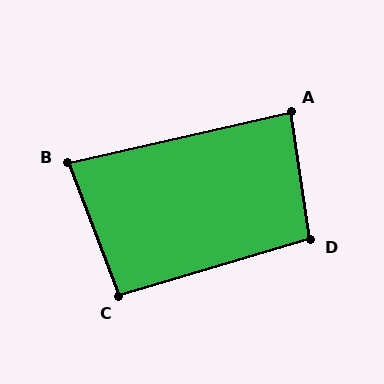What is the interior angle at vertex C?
Approximately 94 degrees (approximately right).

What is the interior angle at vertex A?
Approximately 86 degrees (approximately right).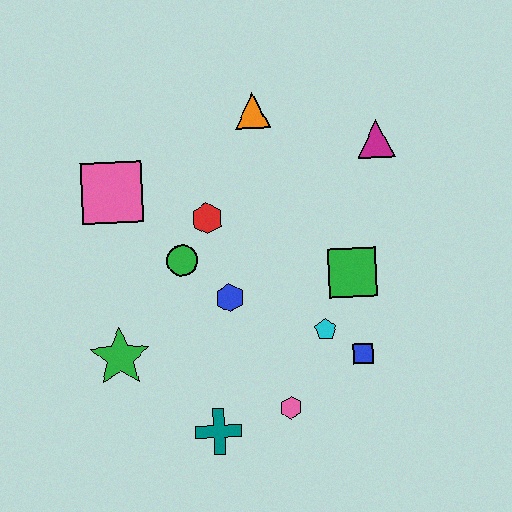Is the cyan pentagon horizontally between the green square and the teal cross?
Yes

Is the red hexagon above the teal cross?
Yes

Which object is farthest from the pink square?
The blue square is farthest from the pink square.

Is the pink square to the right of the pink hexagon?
No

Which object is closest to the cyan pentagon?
The blue square is closest to the cyan pentagon.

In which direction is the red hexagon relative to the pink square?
The red hexagon is to the right of the pink square.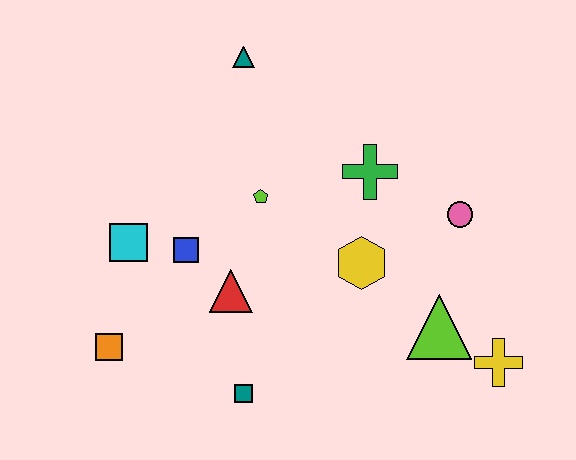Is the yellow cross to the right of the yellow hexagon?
Yes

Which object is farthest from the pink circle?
The orange square is farthest from the pink circle.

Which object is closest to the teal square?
The red triangle is closest to the teal square.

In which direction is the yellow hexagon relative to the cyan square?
The yellow hexagon is to the right of the cyan square.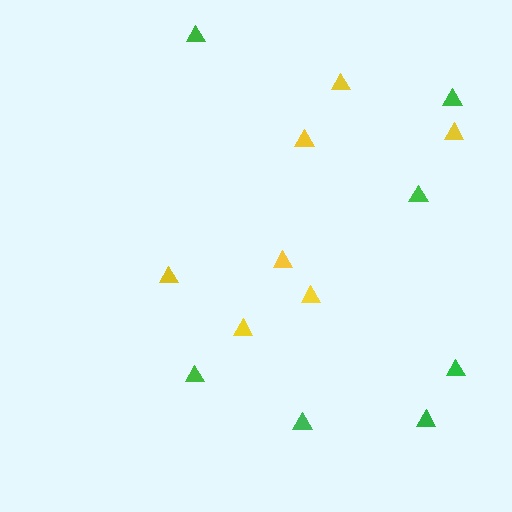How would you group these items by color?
There are 2 groups: one group of yellow triangles (7) and one group of green triangles (7).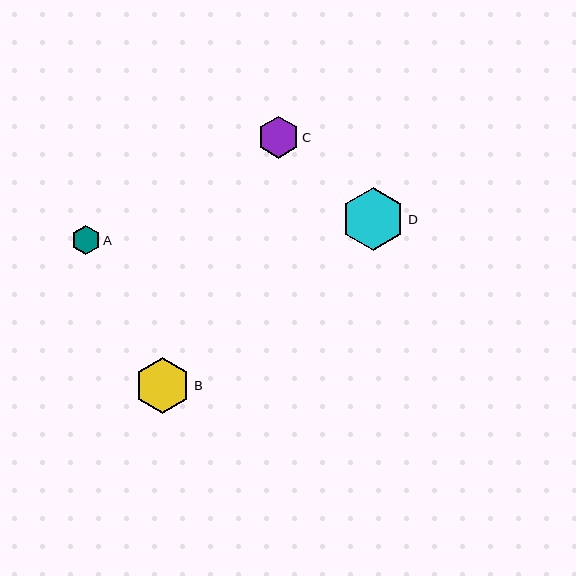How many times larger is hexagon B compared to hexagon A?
Hexagon B is approximately 2.0 times the size of hexagon A.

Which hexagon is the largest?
Hexagon D is the largest with a size of approximately 64 pixels.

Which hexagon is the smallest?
Hexagon A is the smallest with a size of approximately 29 pixels.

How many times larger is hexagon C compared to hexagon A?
Hexagon C is approximately 1.5 times the size of hexagon A.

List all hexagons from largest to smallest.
From largest to smallest: D, B, C, A.